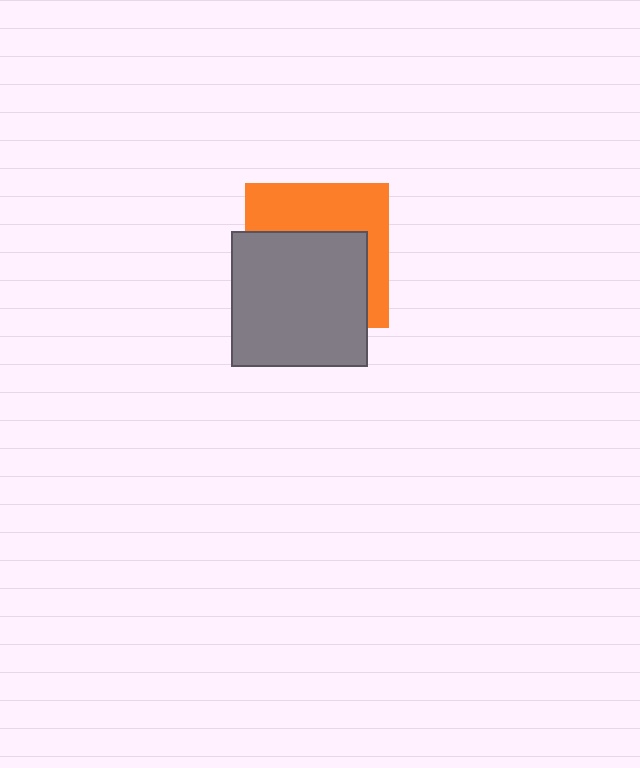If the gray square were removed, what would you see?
You would see the complete orange square.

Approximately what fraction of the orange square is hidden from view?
Roughly 56% of the orange square is hidden behind the gray square.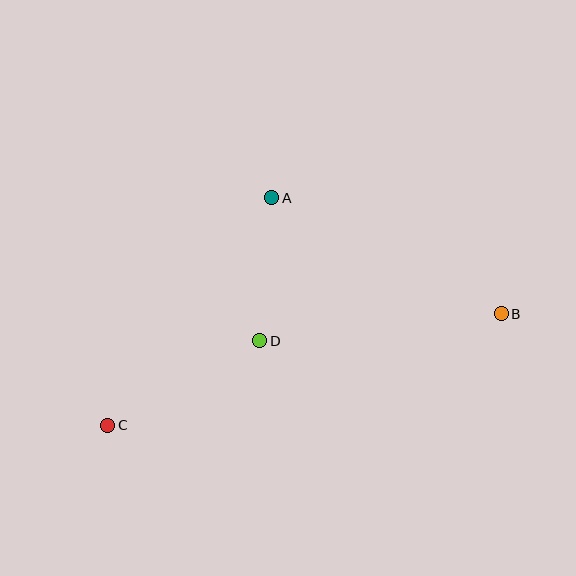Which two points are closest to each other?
Points A and D are closest to each other.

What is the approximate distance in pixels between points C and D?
The distance between C and D is approximately 174 pixels.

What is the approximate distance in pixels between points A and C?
The distance between A and C is approximately 280 pixels.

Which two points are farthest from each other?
Points B and C are farthest from each other.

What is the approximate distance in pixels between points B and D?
The distance between B and D is approximately 243 pixels.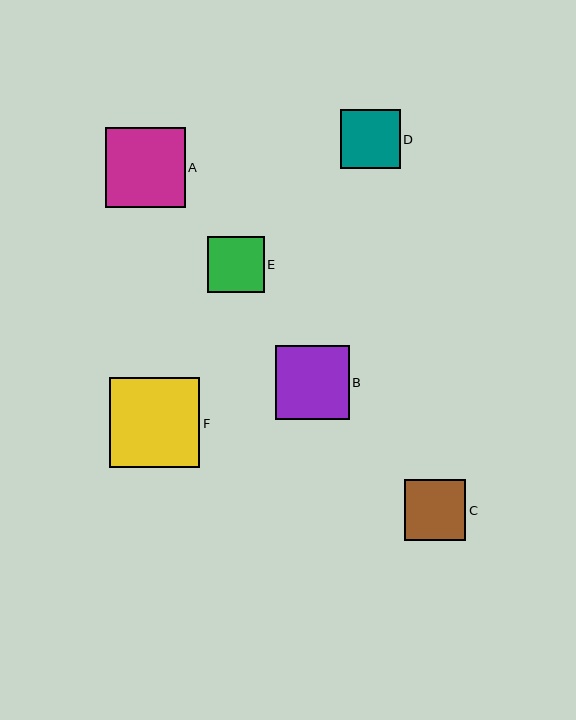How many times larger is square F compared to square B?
Square F is approximately 1.2 times the size of square B.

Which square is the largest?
Square F is the largest with a size of approximately 90 pixels.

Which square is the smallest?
Square E is the smallest with a size of approximately 57 pixels.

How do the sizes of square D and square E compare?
Square D and square E are approximately the same size.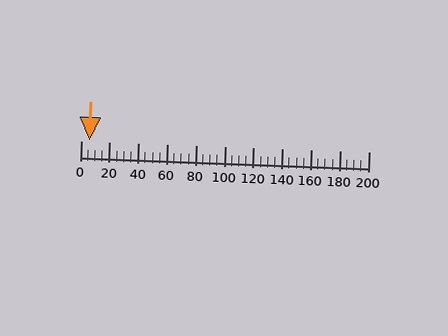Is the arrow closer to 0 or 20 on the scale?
The arrow is closer to 0.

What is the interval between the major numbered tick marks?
The major tick marks are spaced 20 units apart.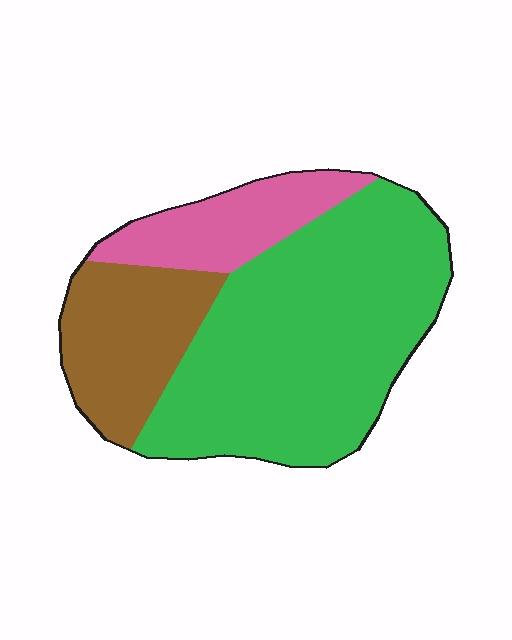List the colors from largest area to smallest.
From largest to smallest: green, brown, pink.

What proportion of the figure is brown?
Brown covers roughly 20% of the figure.